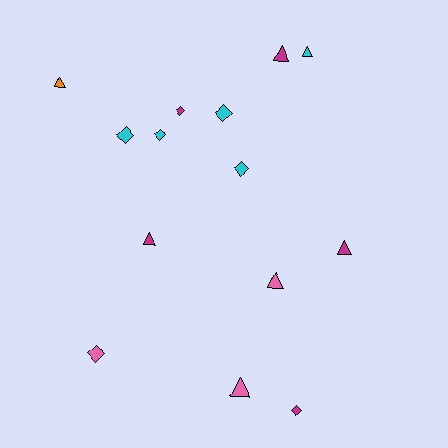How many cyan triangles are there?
There is 1 cyan triangle.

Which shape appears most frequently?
Diamond, with 7 objects.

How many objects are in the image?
There are 14 objects.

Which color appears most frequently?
Magenta, with 5 objects.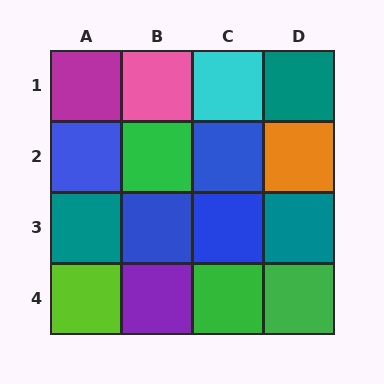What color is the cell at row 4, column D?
Green.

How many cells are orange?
1 cell is orange.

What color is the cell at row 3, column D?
Teal.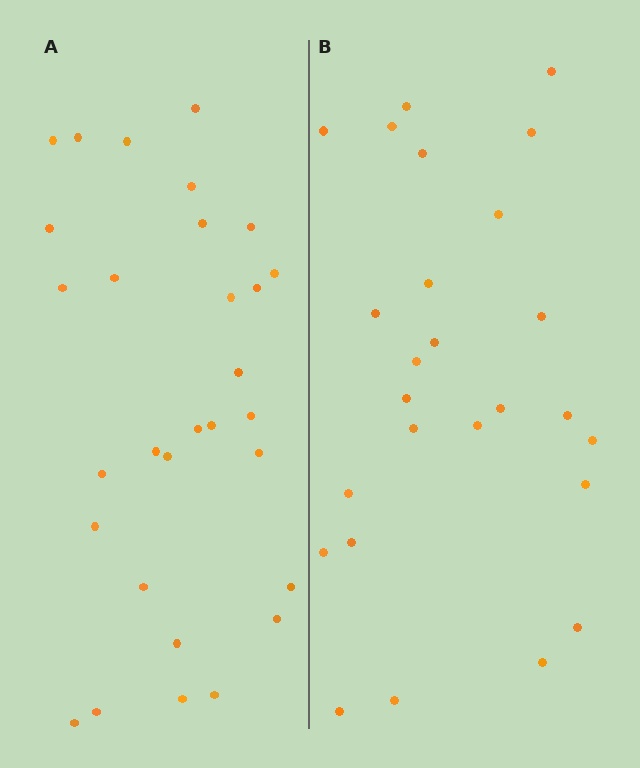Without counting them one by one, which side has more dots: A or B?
Region A (the left region) has more dots.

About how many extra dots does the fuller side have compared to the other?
Region A has about 4 more dots than region B.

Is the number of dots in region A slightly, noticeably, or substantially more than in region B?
Region A has only slightly more — the two regions are fairly close. The ratio is roughly 1.2 to 1.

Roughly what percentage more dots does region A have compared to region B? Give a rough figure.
About 15% more.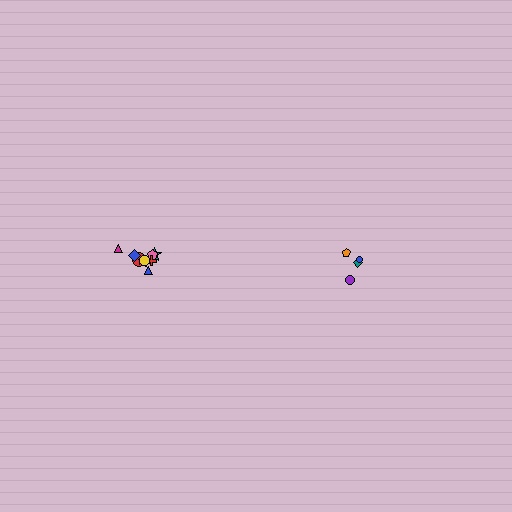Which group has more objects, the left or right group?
The left group.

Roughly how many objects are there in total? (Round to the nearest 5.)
Roughly 15 objects in total.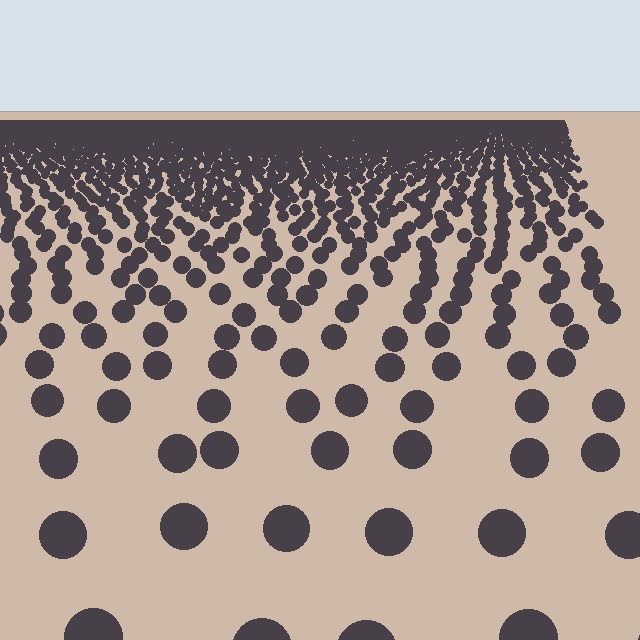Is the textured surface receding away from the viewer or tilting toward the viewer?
The surface is receding away from the viewer. Texture elements get smaller and denser toward the top.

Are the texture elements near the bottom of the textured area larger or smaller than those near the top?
Larger. Near the bottom, elements are closer to the viewer and appear at a bigger on-screen size.